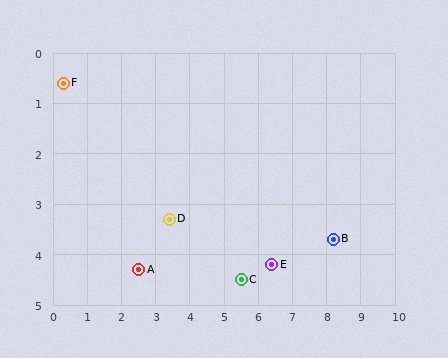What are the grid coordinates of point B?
Point B is at approximately (8.2, 3.7).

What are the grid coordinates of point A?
Point A is at approximately (2.5, 4.3).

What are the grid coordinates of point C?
Point C is at approximately (5.5, 4.5).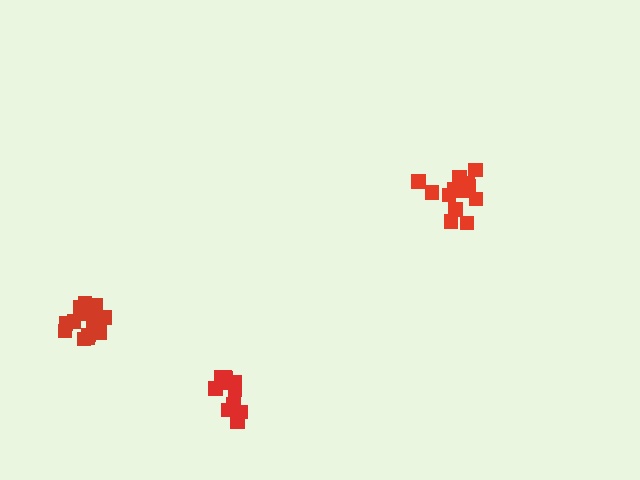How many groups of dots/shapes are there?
There are 3 groups.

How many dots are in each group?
Group 1: 15 dots, Group 2: 12 dots, Group 3: 13 dots (40 total).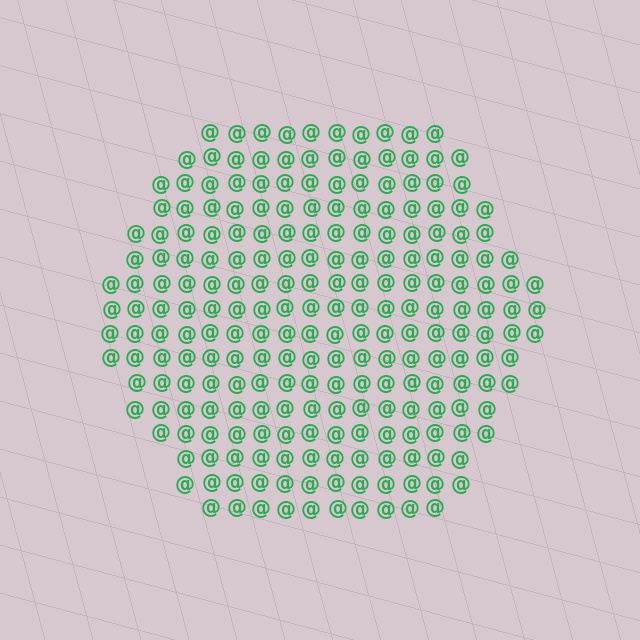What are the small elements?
The small elements are at signs.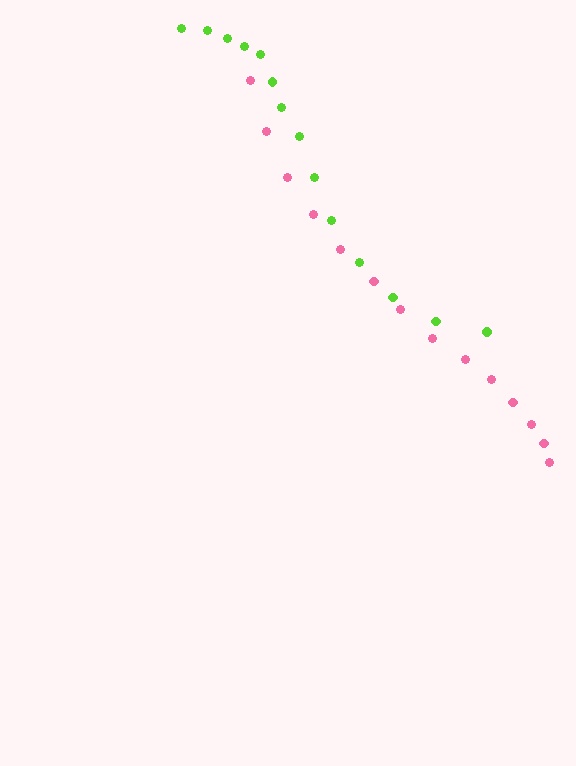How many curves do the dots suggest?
There are 2 distinct paths.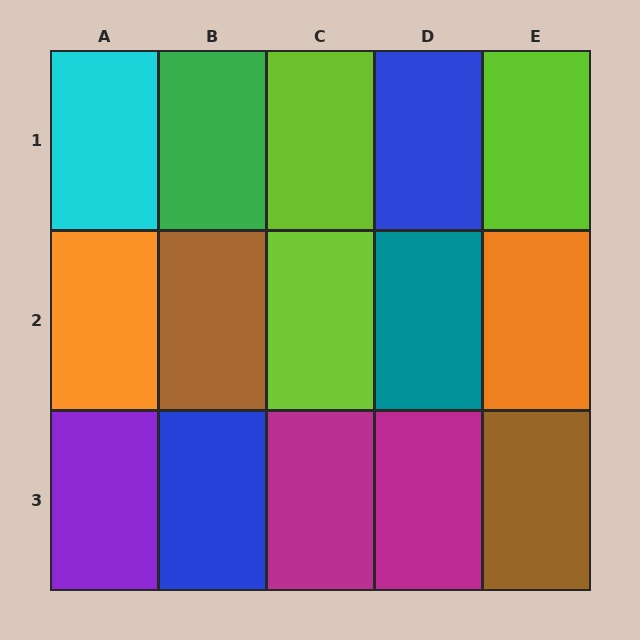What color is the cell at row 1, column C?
Lime.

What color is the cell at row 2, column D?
Teal.